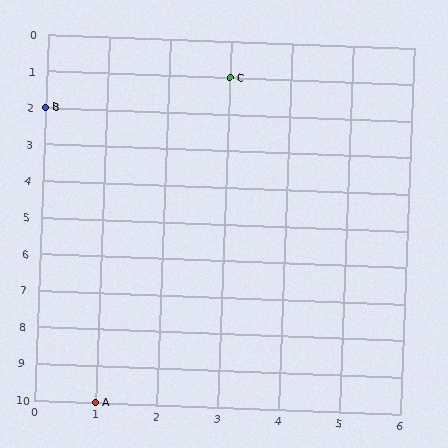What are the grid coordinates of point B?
Point B is at grid coordinates (0, 2).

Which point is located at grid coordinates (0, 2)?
Point B is at (0, 2).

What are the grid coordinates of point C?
Point C is at grid coordinates (3, 1).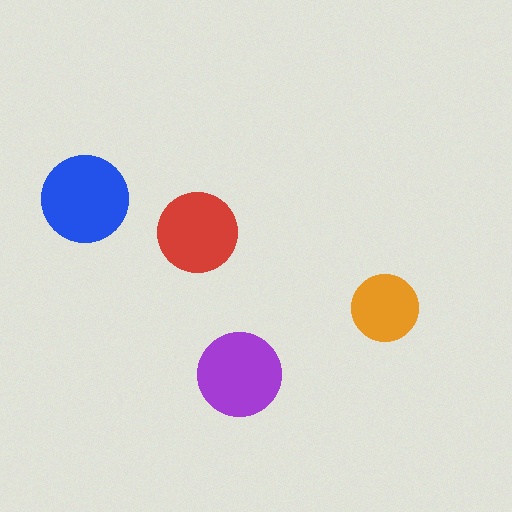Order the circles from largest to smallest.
the blue one, the purple one, the red one, the orange one.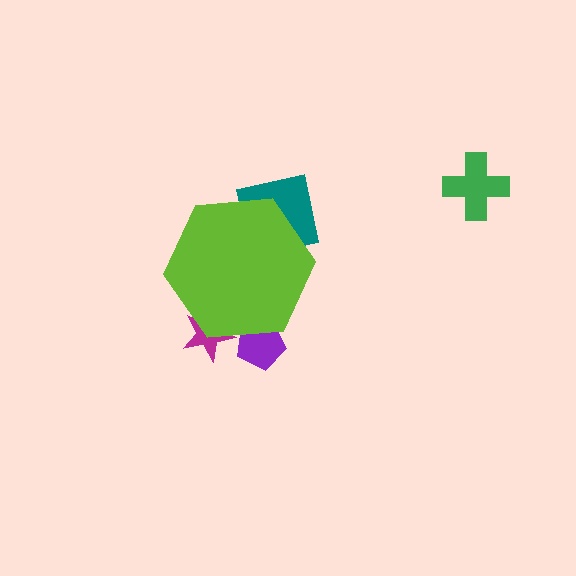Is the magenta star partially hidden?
Yes, the magenta star is partially hidden behind the lime hexagon.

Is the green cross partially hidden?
No, the green cross is fully visible.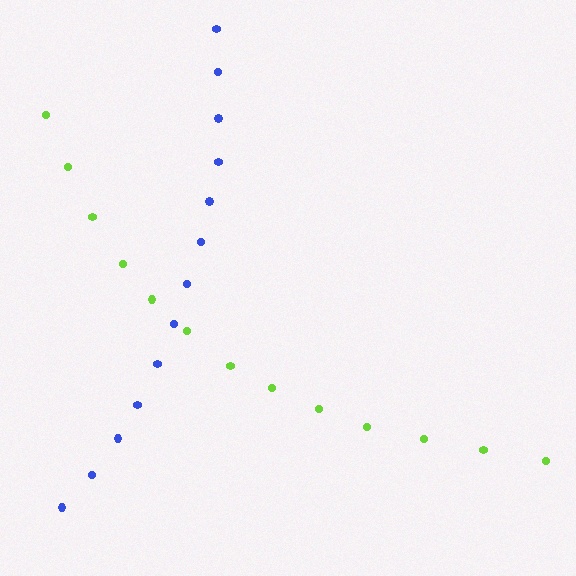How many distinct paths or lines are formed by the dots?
There are 2 distinct paths.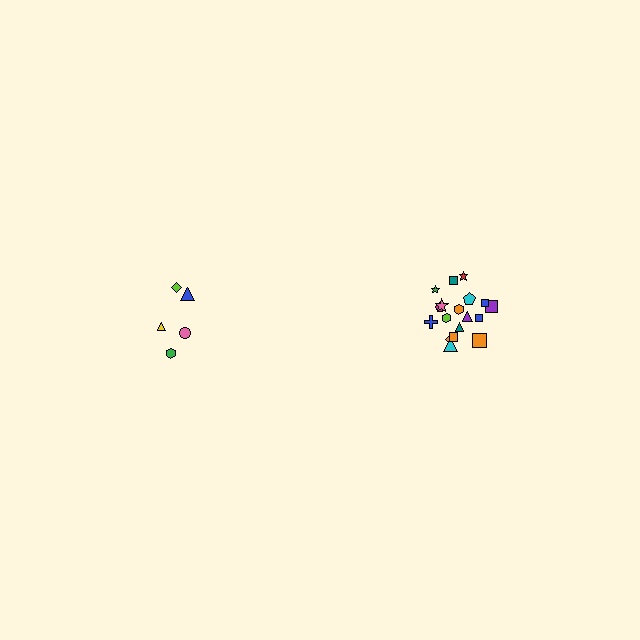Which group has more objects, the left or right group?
The right group.